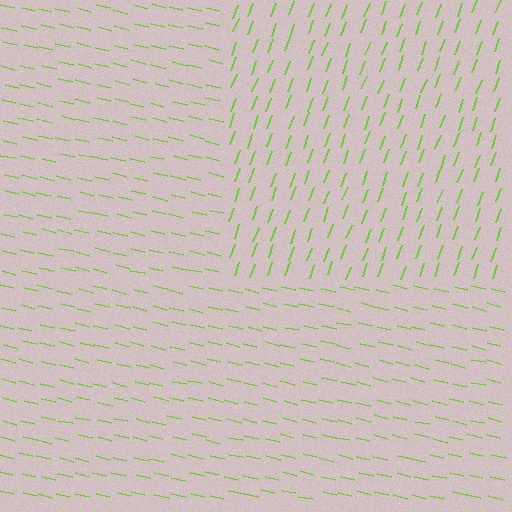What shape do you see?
I see a rectangle.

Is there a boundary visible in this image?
Yes, there is a texture boundary formed by a change in line orientation.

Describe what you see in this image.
The image is filled with small lime line segments. A rectangle region in the image has lines oriented differently from the surrounding lines, creating a visible texture boundary.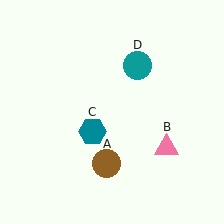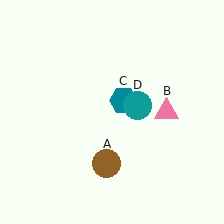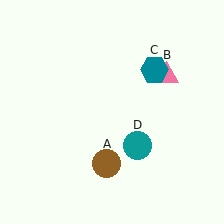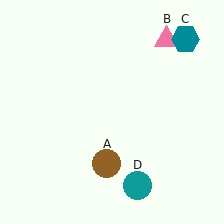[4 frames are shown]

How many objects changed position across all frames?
3 objects changed position: pink triangle (object B), teal hexagon (object C), teal circle (object D).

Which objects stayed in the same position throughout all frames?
Brown circle (object A) remained stationary.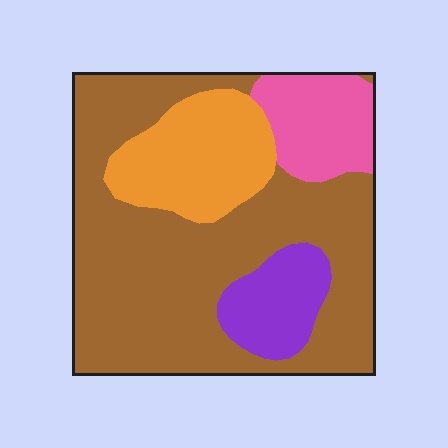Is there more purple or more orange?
Orange.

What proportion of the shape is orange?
Orange takes up about one sixth (1/6) of the shape.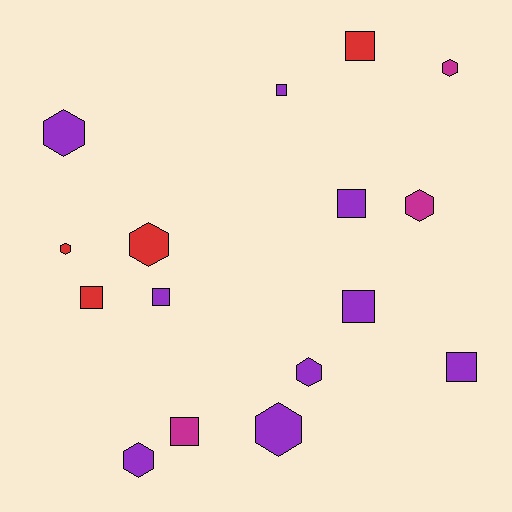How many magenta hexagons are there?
There are 2 magenta hexagons.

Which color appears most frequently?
Purple, with 9 objects.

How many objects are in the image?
There are 16 objects.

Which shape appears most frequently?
Hexagon, with 8 objects.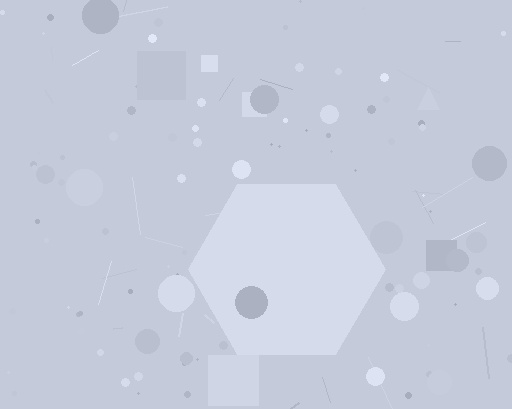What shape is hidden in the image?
A hexagon is hidden in the image.